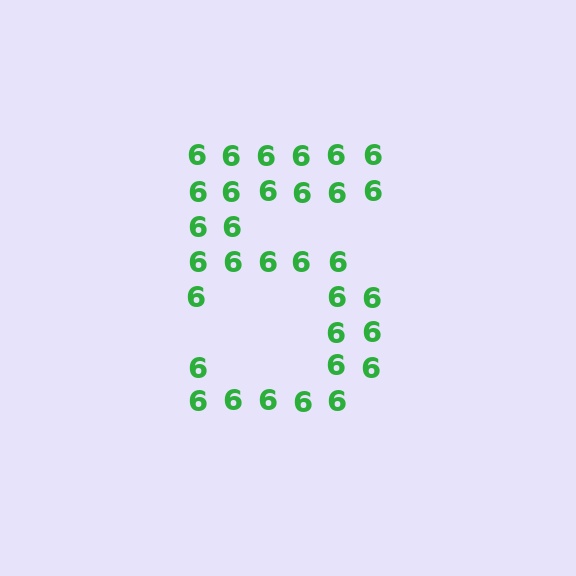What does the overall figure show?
The overall figure shows the digit 5.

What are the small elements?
The small elements are digit 6's.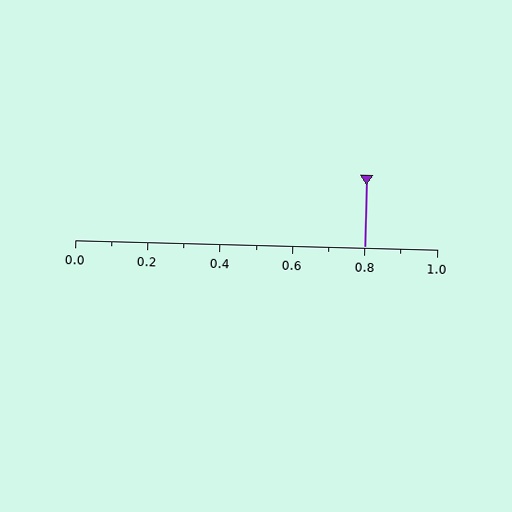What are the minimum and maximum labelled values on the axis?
The axis runs from 0.0 to 1.0.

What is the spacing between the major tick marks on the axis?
The major ticks are spaced 0.2 apart.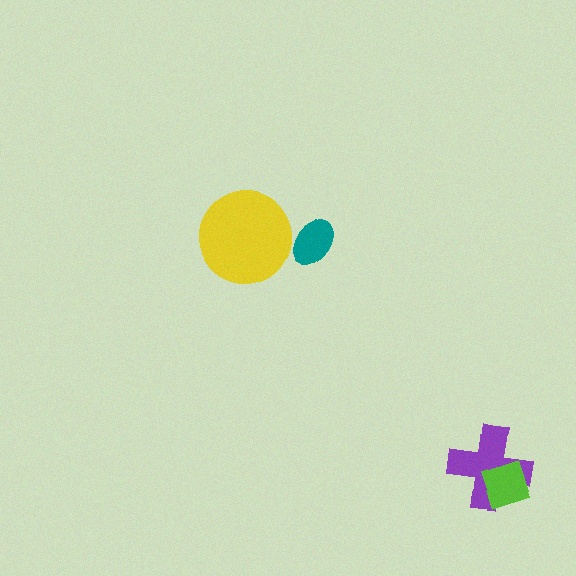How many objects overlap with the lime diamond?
1 object overlaps with the lime diamond.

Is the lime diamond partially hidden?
No, no other shape covers it.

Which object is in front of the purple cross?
The lime diamond is in front of the purple cross.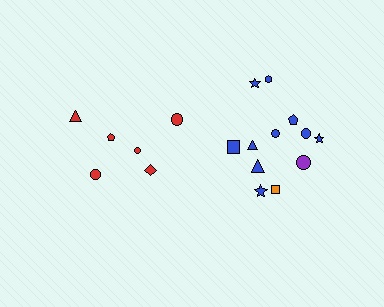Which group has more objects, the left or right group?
The right group.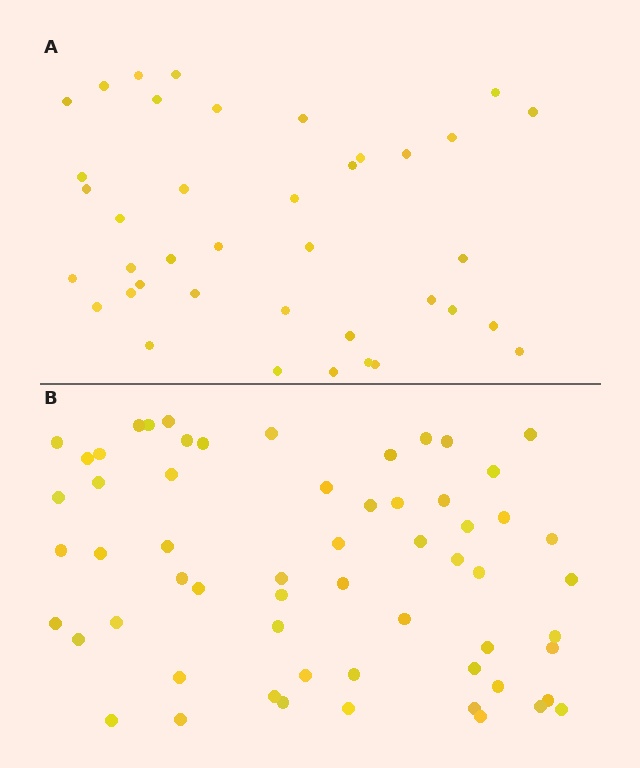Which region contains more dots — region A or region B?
Region B (the bottom region) has more dots.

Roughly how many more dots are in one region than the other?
Region B has approximately 20 more dots than region A.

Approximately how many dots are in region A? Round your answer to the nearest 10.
About 40 dots. (The exact count is 39, which rounds to 40.)